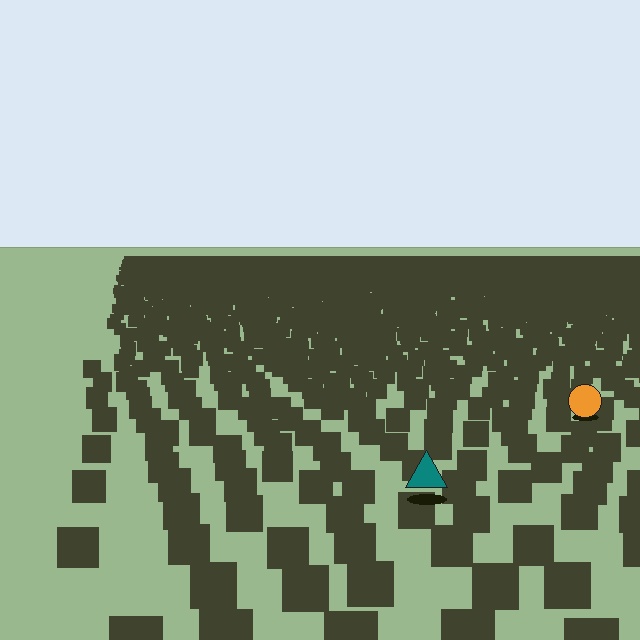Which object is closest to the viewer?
The teal triangle is closest. The texture marks near it are larger and more spread out.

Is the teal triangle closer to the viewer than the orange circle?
Yes. The teal triangle is closer — you can tell from the texture gradient: the ground texture is coarser near it.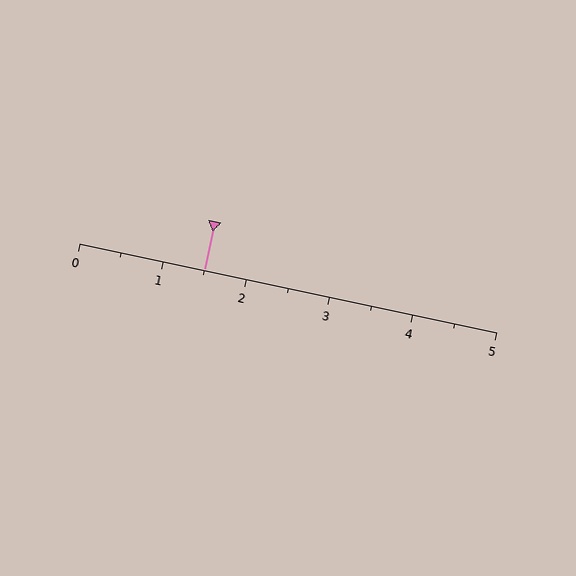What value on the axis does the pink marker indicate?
The marker indicates approximately 1.5.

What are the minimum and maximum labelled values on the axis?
The axis runs from 0 to 5.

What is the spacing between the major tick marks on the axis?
The major ticks are spaced 1 apart.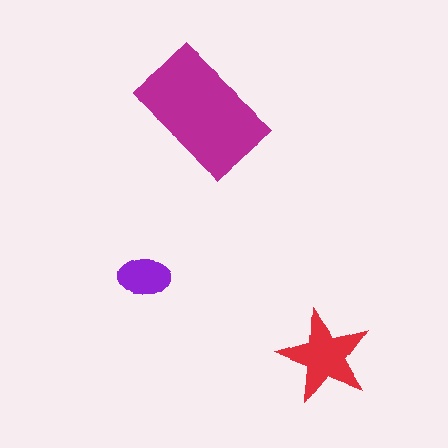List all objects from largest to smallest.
The magenta rectangle, the red star, the purple ellipse.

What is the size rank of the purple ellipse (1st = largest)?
3rd.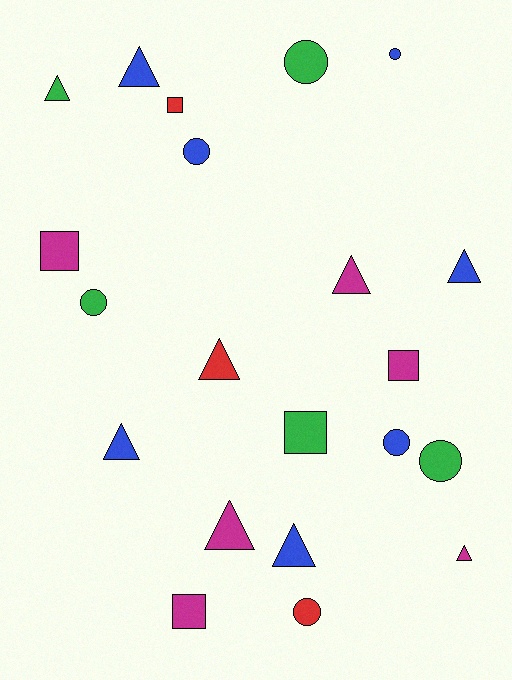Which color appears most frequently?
Blue, with 7 objects.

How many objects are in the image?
There are 21 objects.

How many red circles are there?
There is 1 red circle.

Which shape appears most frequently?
Triangle, with 9 objects.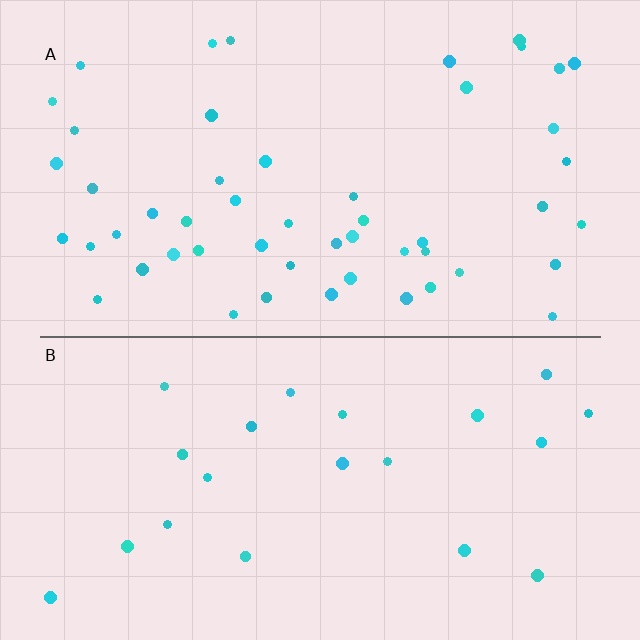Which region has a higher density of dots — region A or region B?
A (the top).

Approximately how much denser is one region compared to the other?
Approximately 2.4× — region A over region B.